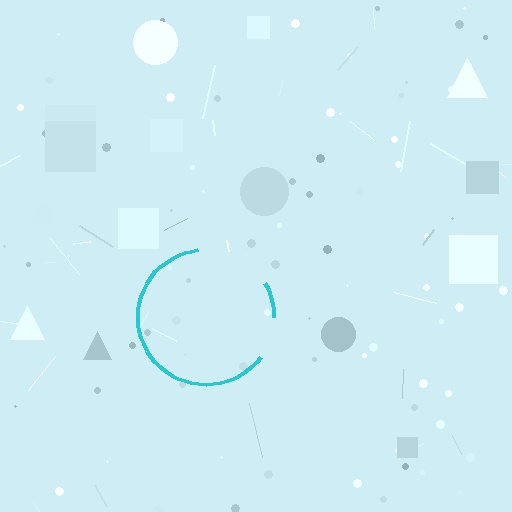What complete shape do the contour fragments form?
The contour fragments form a circle.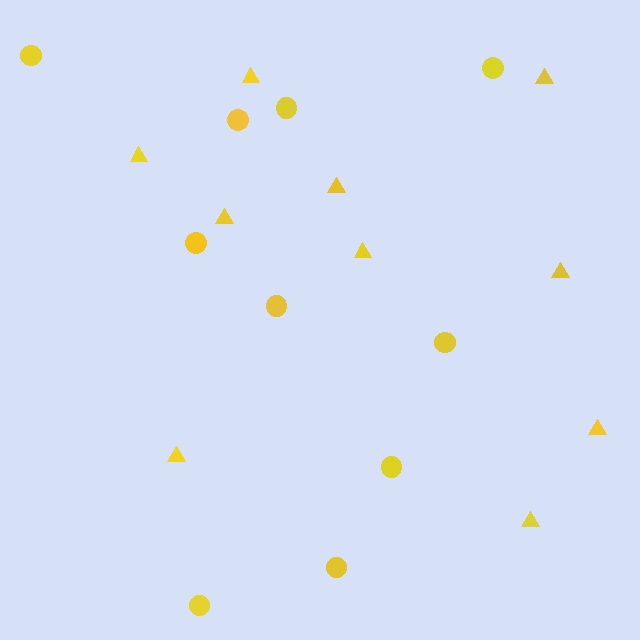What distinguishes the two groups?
There are 2 groups: one group of triangles (10) and one group of circles (10).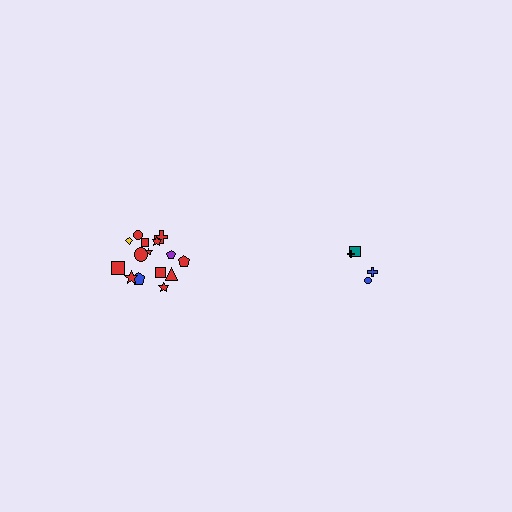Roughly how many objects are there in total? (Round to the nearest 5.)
Roughly 20 objects in total.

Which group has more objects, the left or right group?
The left group.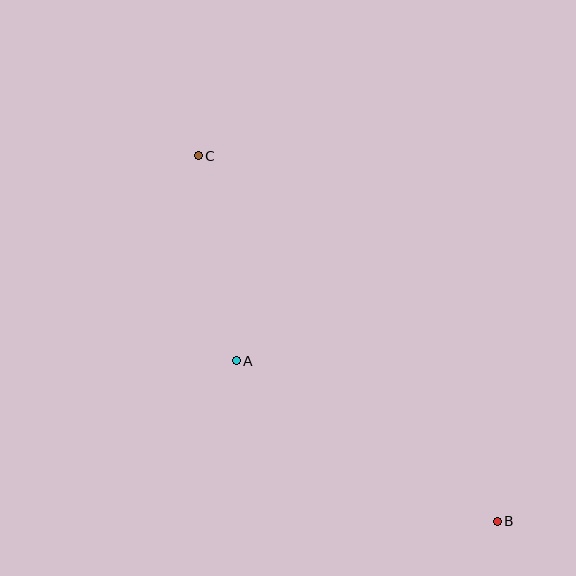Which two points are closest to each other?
Points A and C are closest to each other.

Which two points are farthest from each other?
Points B and C are farthest from each other.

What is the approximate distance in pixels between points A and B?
The distance between A and B is approximately 306 pixels.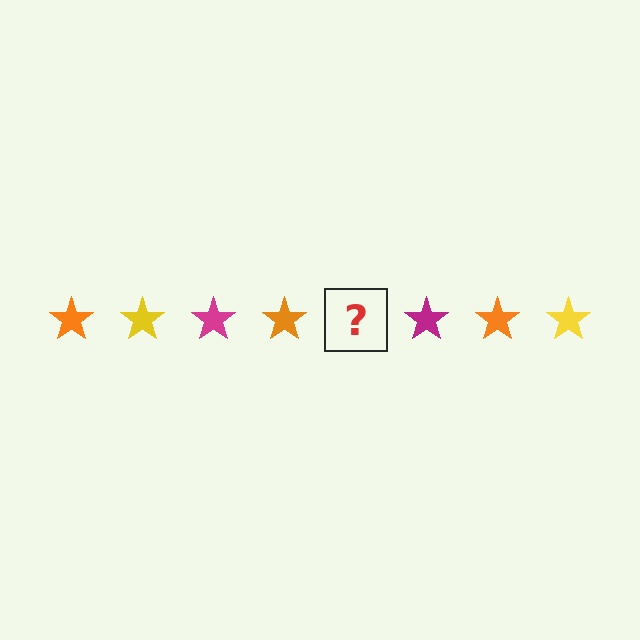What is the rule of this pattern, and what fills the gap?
The rule is that the pattern cycles through orange, yellow, magenta stars. The gap should be filled with a yellow star.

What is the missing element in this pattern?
The missing element is a yellow star.